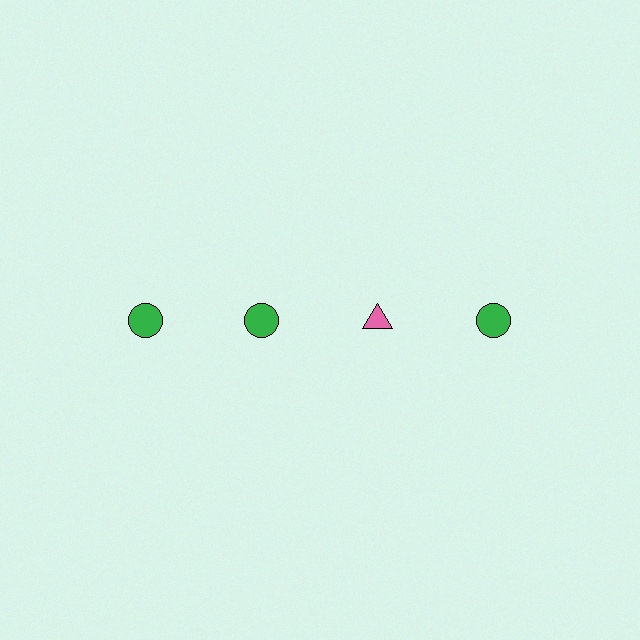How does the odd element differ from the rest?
It differs in both color (pink instead of green) and shape (triangle instead of circle).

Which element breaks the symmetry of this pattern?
The pink triangle in the top row, center column breaks the symmetry. All other shapes are green circles.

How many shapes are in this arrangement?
There are 4 shapes arranged in a grid pattern.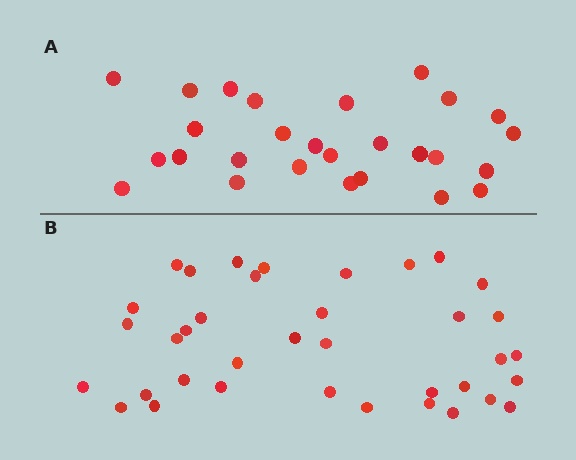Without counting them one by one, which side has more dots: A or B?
Region B (the bottom region) has more dots.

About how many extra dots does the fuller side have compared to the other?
Region B has roughly 10 or so more dots than region A.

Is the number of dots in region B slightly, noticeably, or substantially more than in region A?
Region B has noticeably more, but not dramatically so. The ratio is roughly 1.4 to 1.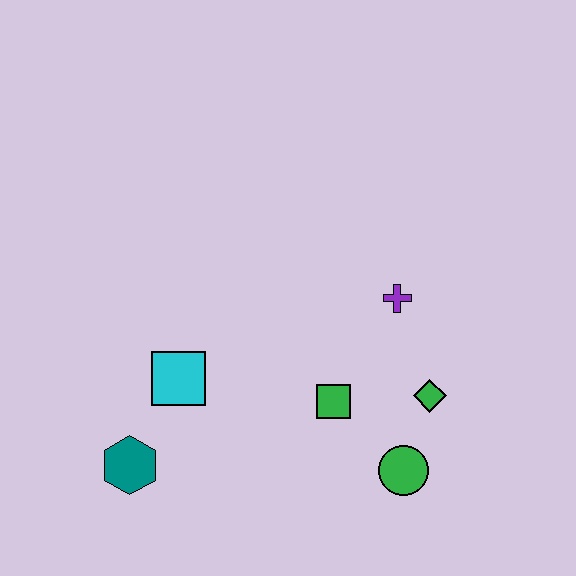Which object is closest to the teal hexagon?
The cyan square is closest to the teal hexagon.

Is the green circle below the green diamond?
Yes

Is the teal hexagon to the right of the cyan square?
No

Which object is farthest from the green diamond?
The teal hexagon is farthest from the green diamond.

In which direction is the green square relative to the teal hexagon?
The green square is to the right of the teal hexagon.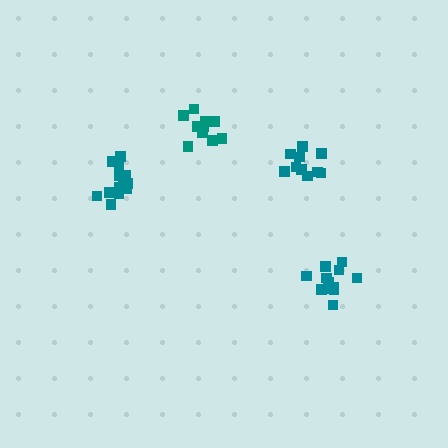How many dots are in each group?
Group 1: 11 dots, Group 2: 12 dots, Group 3: 13 dots, Group 4: 10 dots (46 total).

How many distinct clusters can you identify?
There are 4 distinct clusters.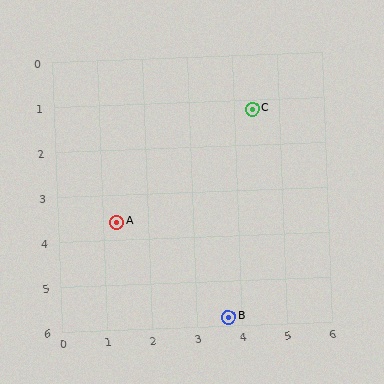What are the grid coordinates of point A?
Point A is at approximately (1.3, 3.6).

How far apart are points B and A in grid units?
Points B and A are about 3.3 grid units apart.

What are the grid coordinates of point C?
Point C is at approximately (4.4, 1.2).